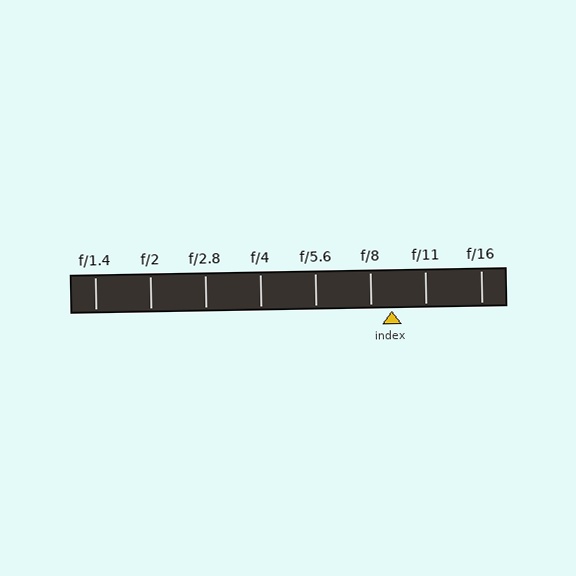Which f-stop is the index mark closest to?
The index mark is closest to f/8.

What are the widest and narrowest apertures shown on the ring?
The widest aperture shown is f/1.4 and the narrowest is f/16.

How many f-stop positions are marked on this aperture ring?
There are 8 f-stop positions marked.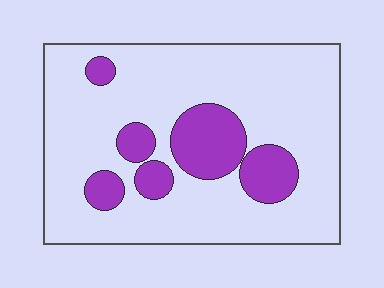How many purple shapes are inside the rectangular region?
6.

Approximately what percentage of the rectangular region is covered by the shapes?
Approximately 20%.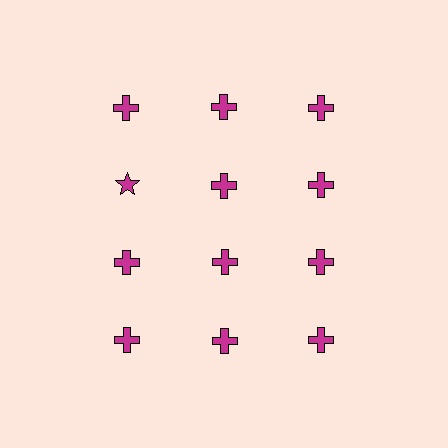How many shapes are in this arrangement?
There are 12 shapes arranged in a grid pattern.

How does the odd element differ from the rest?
It has a different shape: star instead of cross.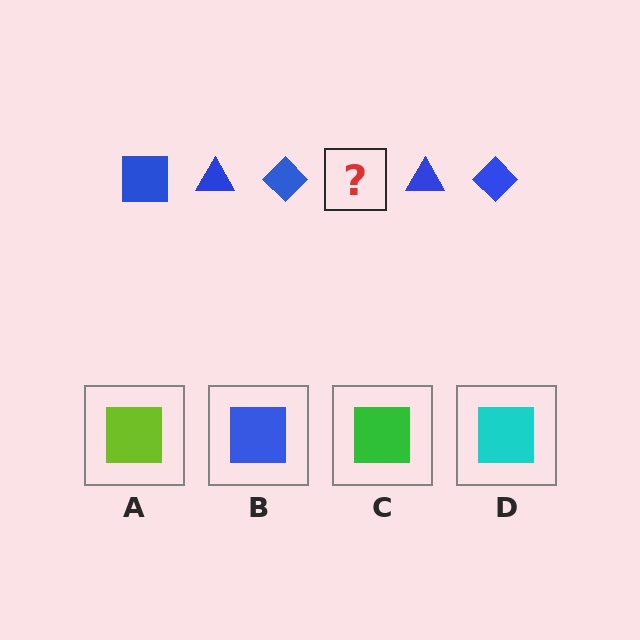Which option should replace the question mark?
Option B.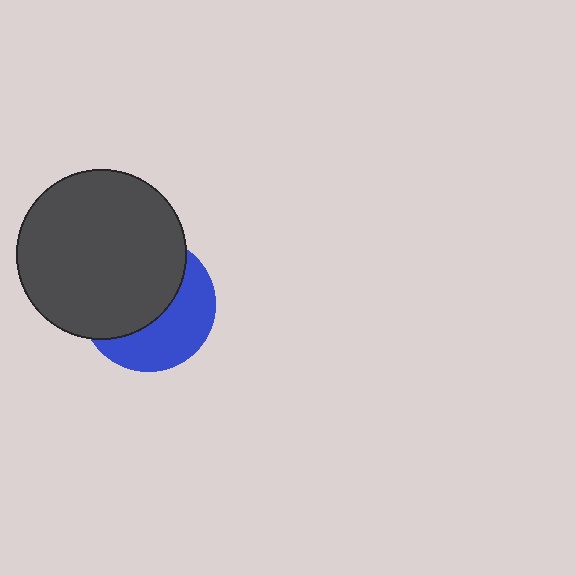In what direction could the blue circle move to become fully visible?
The blue circle could move toward the lower-right. That would shift it out from behind the dark gray circle entirely.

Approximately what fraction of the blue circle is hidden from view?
Roughly 57% of the blue circle is hidden behind the dark gray circle.